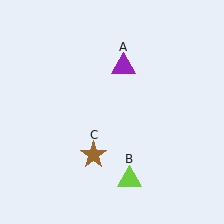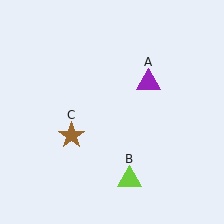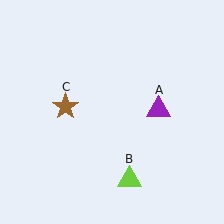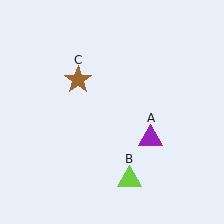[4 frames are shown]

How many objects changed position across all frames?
2 objects changed position: purple triangle (object A), brown star (object C).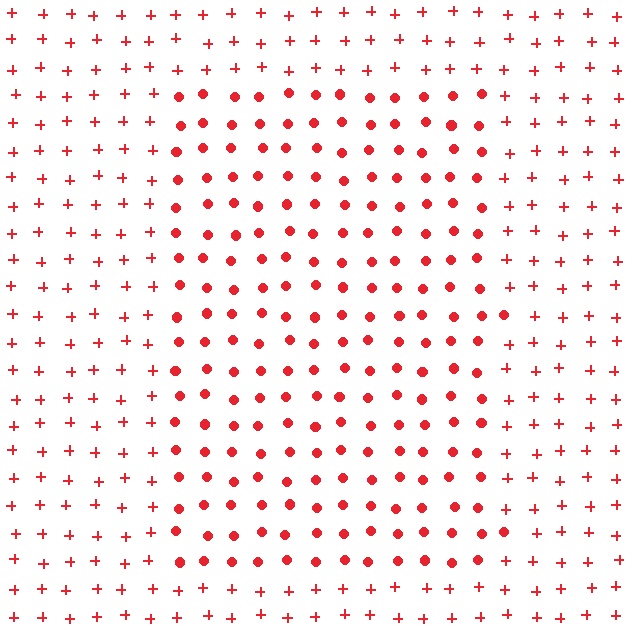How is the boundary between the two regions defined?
The boundary is defined by a change in element shape: circles inside vs. plus signs outside. All elements share the same color and spacing.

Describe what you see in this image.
The image is filled with small red elements arranged in a uniform grid. A rectangle-shaped region contains circles, while the surrounding area contains plus signs. The boundary is defined purely by the change in element shape.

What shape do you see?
I see a rectangle.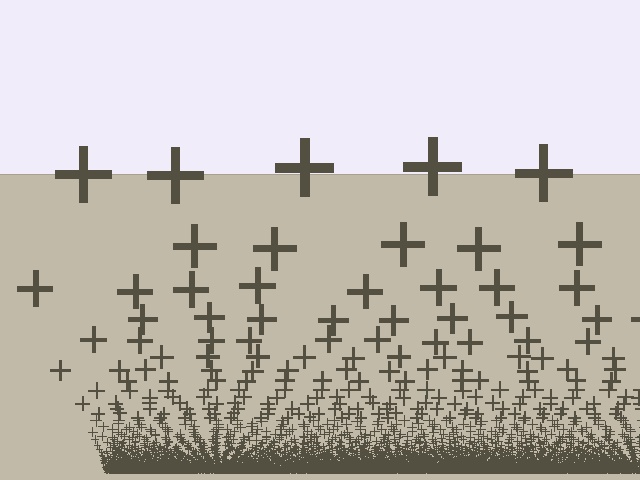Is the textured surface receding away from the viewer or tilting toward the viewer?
The surface appears to tilt toward the viewer. Texture elements get larger and sparser toward the top.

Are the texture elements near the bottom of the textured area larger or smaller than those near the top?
Smaller. The gradient is inverted — elements near the bottom are smaller and denser.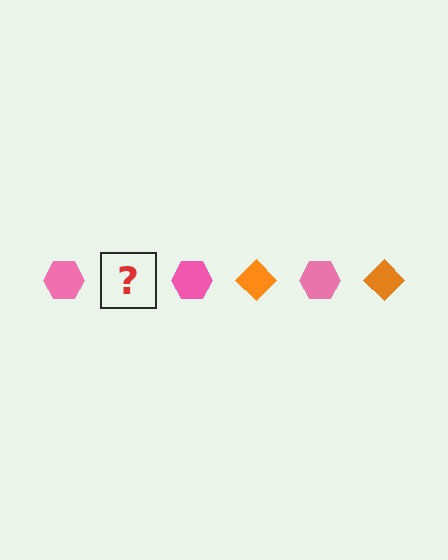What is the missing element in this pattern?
The missing element is an orange diamond.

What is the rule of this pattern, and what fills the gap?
The rule is that the pattern alternates between pink hexagon and orange diamond. The gap should be filled with an orange diamond.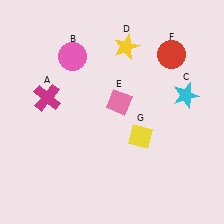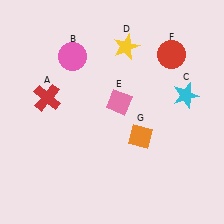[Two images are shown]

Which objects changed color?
A changed from magenta to red. G changed from yellow to orange.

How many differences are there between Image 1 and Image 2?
There are 2 differences between the two images.